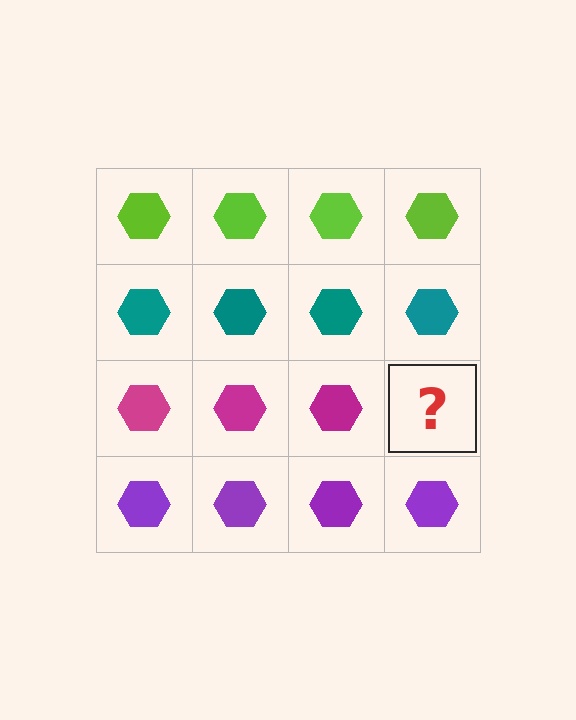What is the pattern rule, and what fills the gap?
The rule is that each row has a consistent color. The gap should be filled with a magenta hexagon.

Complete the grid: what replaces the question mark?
The question mark should be replaced with a magenta hexagon.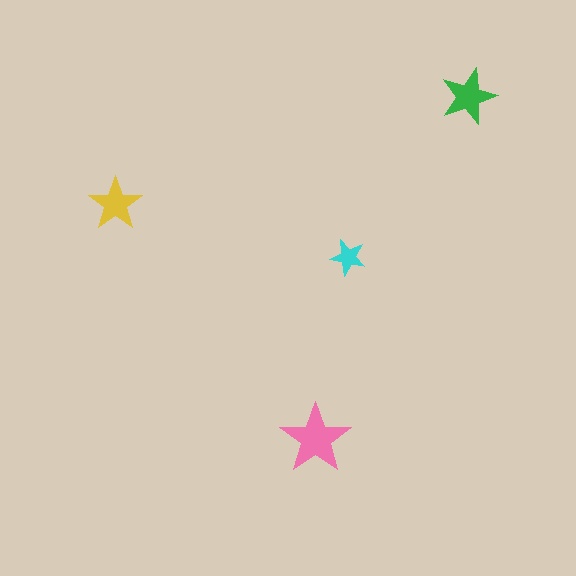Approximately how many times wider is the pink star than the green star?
About 1.5 times wider.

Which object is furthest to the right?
The green star is rightmost.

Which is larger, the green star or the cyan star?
The green one.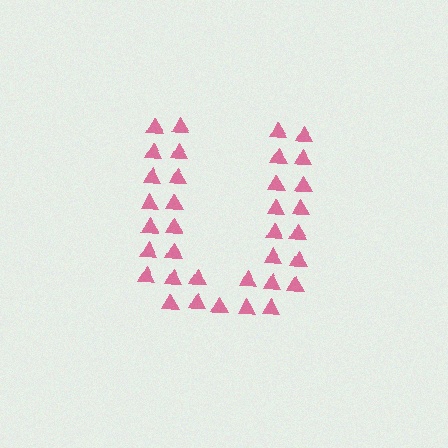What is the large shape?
The large shape is the letter U.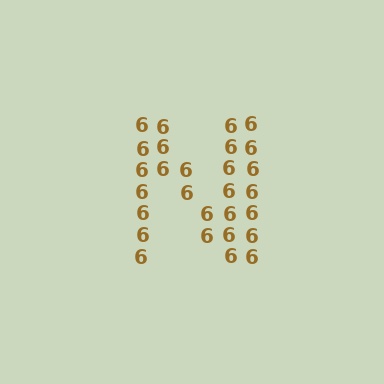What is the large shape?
The large shape is the letter N.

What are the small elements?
The small elements are digit 6's.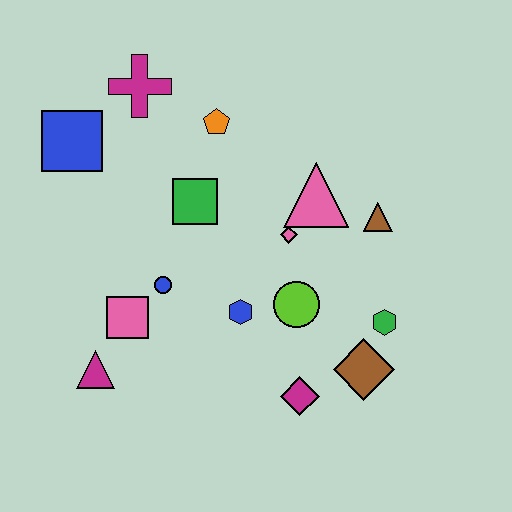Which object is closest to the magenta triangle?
The pink square is closest to the magenta triangle.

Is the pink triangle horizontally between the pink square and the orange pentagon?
No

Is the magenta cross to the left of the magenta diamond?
Yes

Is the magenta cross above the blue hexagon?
Yes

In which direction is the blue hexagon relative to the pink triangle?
The blue hexagon is below the pink triangle.